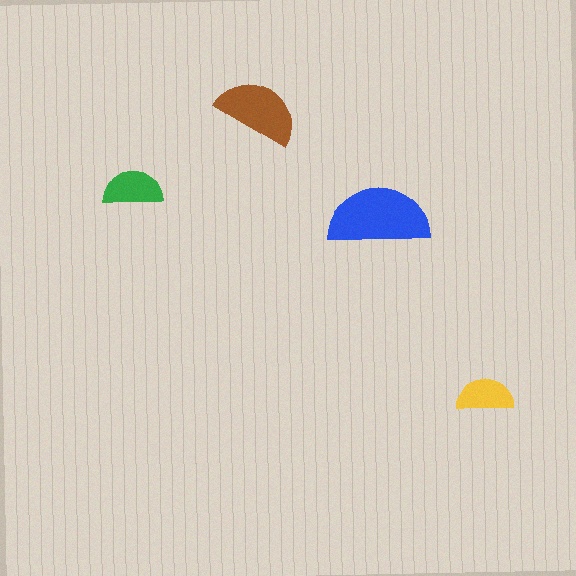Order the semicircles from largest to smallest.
the blue one, the brown one, the green one, the yellow one.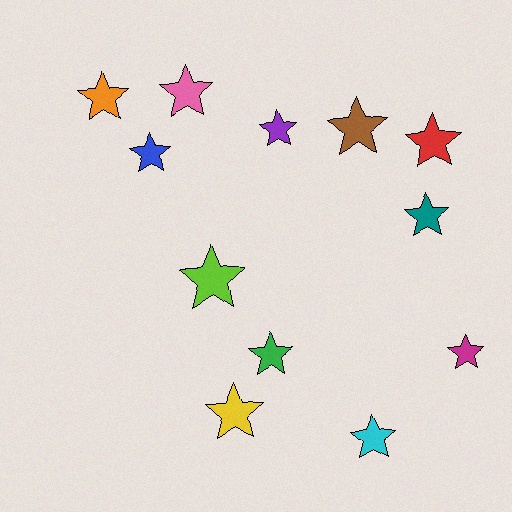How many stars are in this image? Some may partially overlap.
There are 12 stars.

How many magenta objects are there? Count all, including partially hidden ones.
There is 1 magenta object.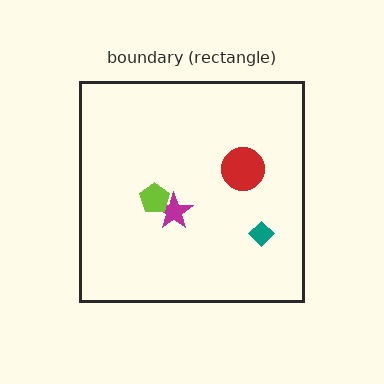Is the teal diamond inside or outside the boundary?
Inside.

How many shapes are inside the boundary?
4 inside, 0 outside.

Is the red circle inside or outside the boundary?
Inside.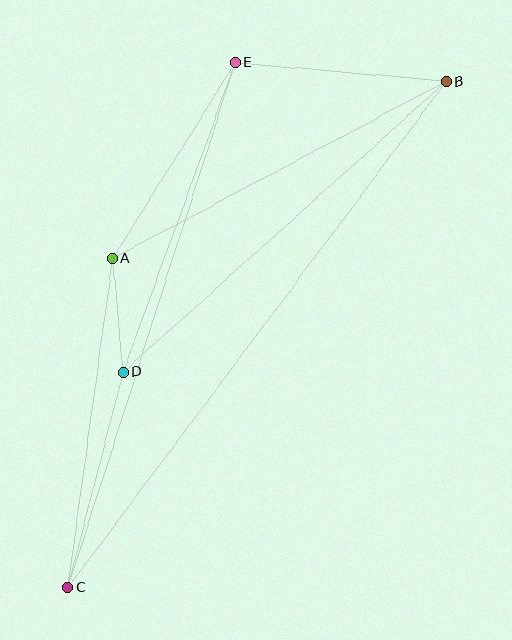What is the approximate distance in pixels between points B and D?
The distance between B and D is approximately 434 pixels.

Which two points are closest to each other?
Points A and D are closest to each other.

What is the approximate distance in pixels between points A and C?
The distance between A and C is approximately 333 pixels.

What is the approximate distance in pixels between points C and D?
The distance between C and D is approximately 223 pixels.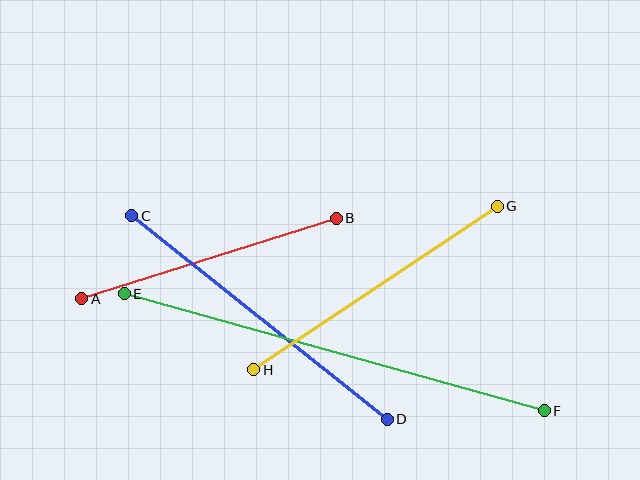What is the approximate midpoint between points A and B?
The midpoint is at approximately (209, 259) pixels.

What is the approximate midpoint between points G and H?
The midpoint is at approximately (376, 288) pixels.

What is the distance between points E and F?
The distance is approximately 436 pixels.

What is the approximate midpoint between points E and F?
The midpoint is at approximately (334, 352) pixels.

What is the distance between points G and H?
The distance is approximately 293 pixels.